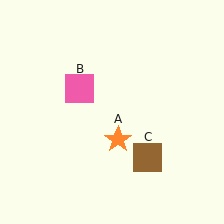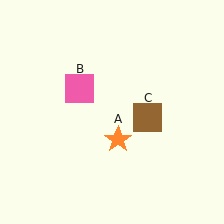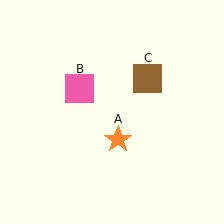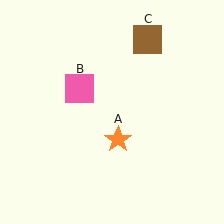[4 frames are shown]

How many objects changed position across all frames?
1 object changed position: brown square (object C).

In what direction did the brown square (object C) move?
The brown square (object C) moved up.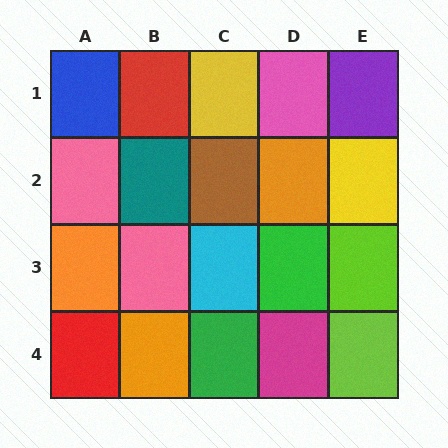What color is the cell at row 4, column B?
Orange.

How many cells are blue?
1 cell is blue.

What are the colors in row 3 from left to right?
Orange, pink, cyan, green, lime.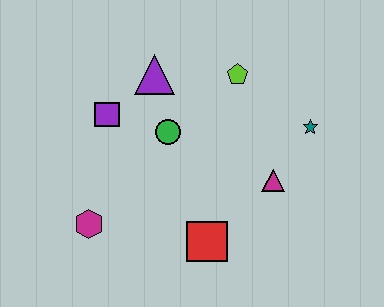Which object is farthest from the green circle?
The teal star is farthest from the green circle.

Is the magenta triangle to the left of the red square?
No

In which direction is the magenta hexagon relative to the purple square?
The magenta hexagon is below the purple square.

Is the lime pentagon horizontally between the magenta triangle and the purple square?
Yes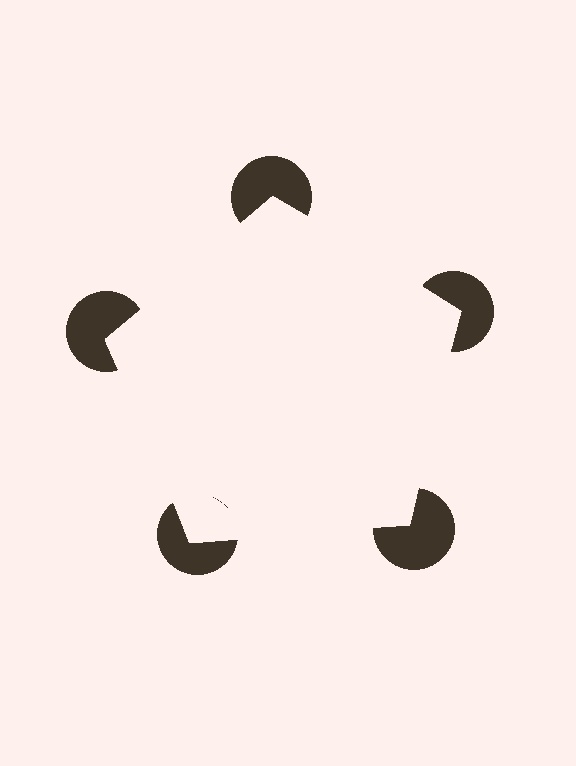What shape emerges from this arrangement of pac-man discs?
An illusory pentagon — its edges are inferred from the aligned wedge cuts in the pac-man discs, not physically drawn.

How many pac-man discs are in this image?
There are 5 — one at each vertex of the illusory pentagon.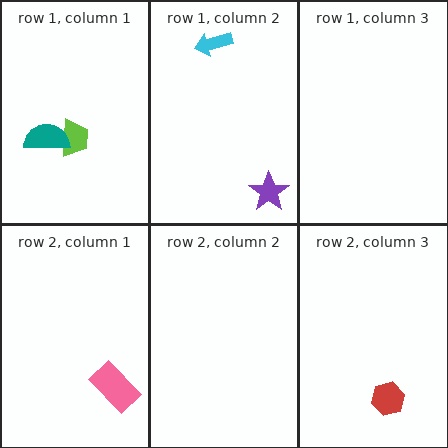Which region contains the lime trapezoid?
The row 1, column 1 region.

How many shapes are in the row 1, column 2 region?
2.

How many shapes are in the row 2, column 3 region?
1.